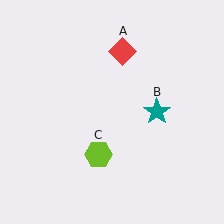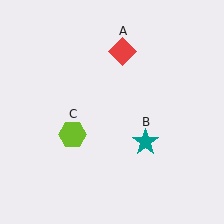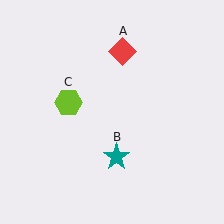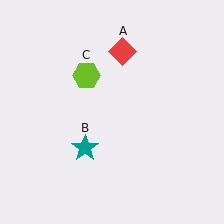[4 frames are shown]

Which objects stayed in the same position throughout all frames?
Red diamond (object A) remained stationary.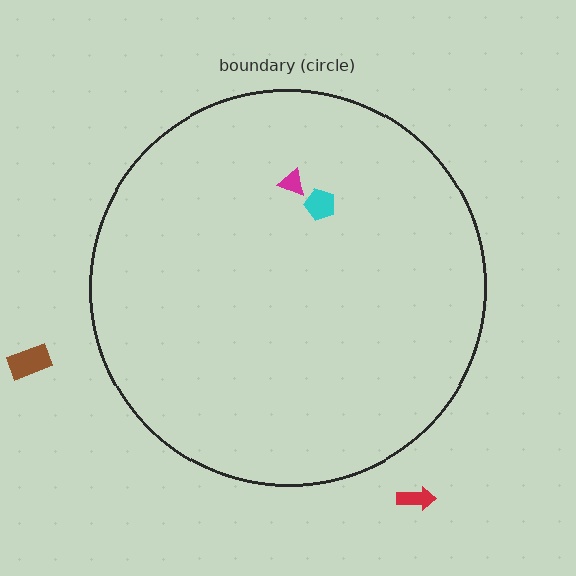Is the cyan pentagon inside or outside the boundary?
Inside.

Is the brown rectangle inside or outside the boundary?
Outside.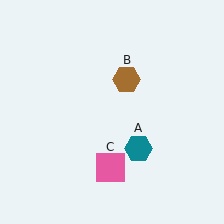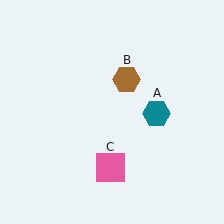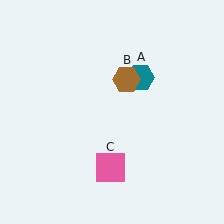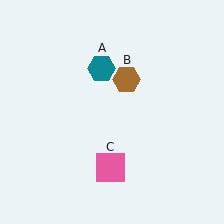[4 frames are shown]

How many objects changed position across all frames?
1 object changed position: teal hexagon (object A).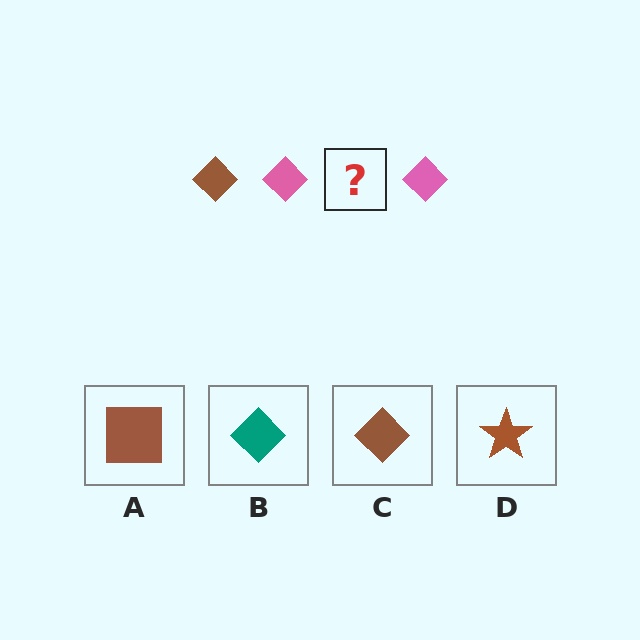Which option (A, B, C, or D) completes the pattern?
C.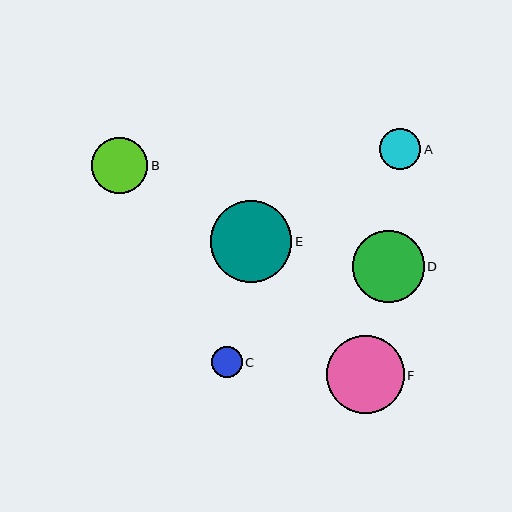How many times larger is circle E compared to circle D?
Circle E is approximately 1.1 times the size of circle D.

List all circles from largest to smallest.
From largest to smallest: E, F, D, B, A, C.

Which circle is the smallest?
Circle C is the smallest with a size of approximately 30 pixels.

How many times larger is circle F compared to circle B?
Circle F is approximately 1.4 times the size of circle B.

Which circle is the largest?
Circle E is the largest with a size of approximately 82 pixels.